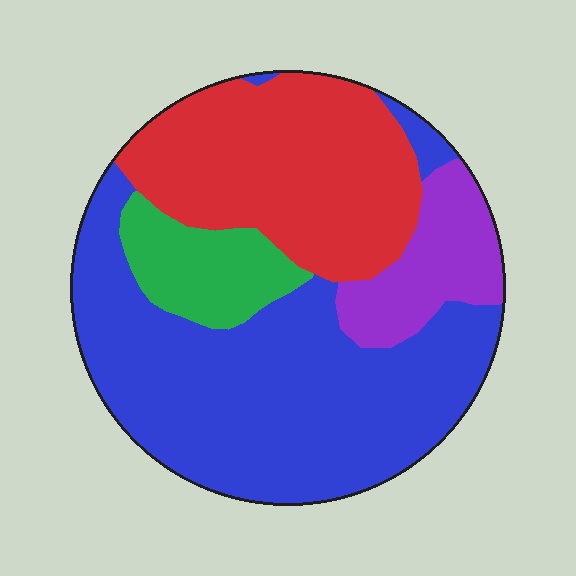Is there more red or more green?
Red.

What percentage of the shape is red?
Red takes up between a sixth and a third of the shape.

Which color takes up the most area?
Blue, at roughly 50%.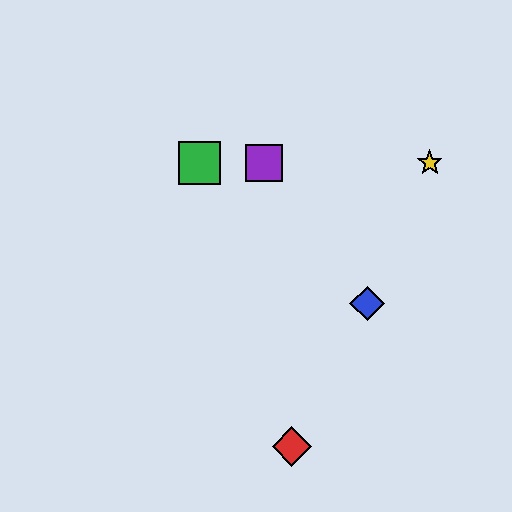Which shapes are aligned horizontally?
The green square, the yellow star, the purple square are aligned horizontally.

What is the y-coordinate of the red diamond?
The red diamond is at y≈446.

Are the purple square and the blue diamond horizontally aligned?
No, the purple square is at y≈163 and the blue diamond is at y≈303.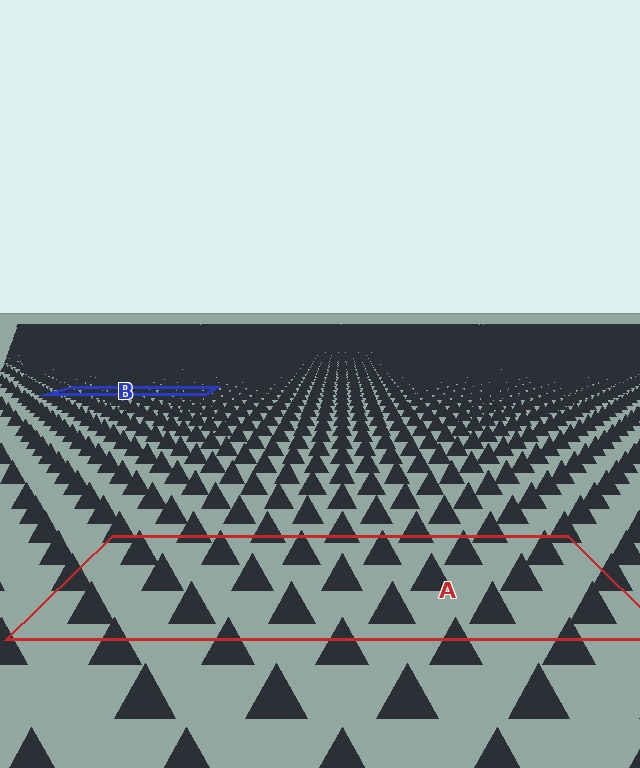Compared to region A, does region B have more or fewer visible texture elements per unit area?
Region B has more texture elements per unit area — they are packed more densely because it is farther away.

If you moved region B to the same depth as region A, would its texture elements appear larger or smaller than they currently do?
They would appear larger. At a closer depth, the same texture elements are projected at a bigger on-screen size.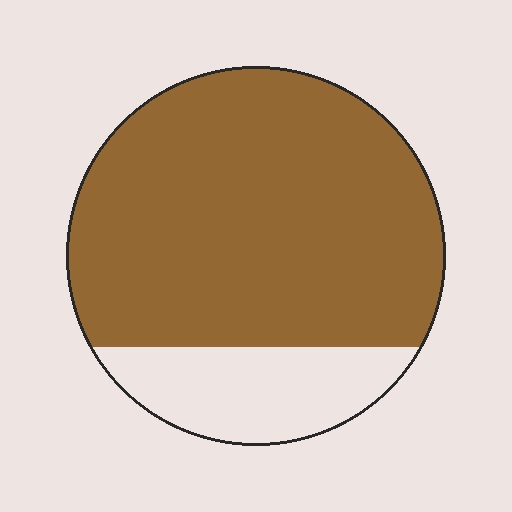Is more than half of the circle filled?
Yes.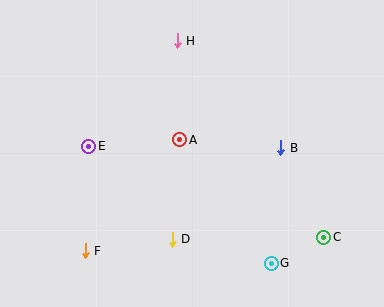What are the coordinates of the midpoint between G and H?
The midpoint between G and H is at (224, 152).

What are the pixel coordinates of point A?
Point A is at (180, 140).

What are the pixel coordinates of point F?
Point F is at (85, 251).